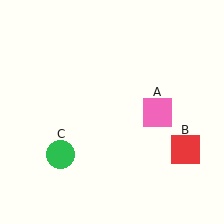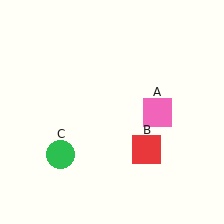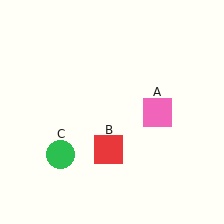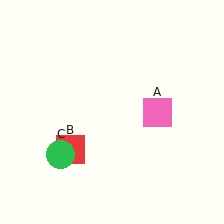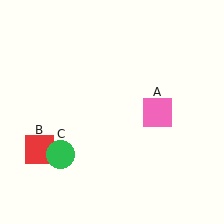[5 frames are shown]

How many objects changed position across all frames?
1 object changed position: red square (object B).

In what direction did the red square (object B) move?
The red square (object B) moved left.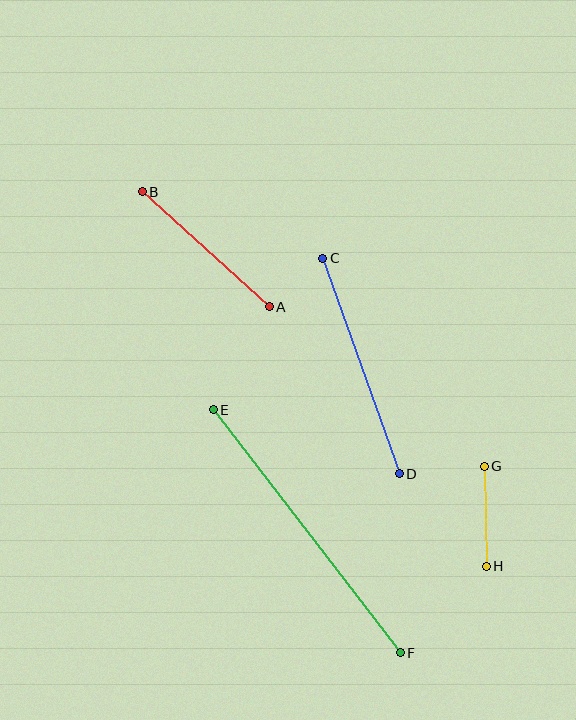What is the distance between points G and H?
The distance is approximately 100 pixels.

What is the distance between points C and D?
The distance is approximately 229 pixels.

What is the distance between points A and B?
The distance is approximately 171 pixels.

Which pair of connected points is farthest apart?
Points E and F are farthest apart.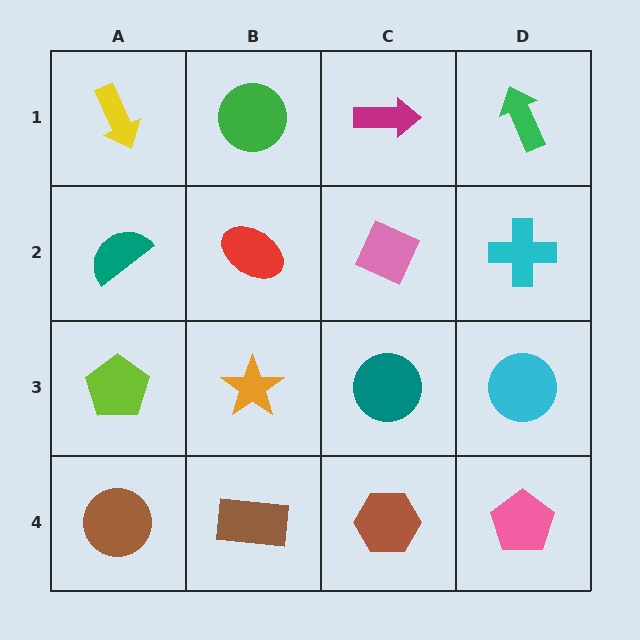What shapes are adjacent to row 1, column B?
A red ellipse (row 2, column B), a yellow arrow (row 1, column A), a magenta arrow (row 1, column C).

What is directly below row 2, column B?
An orange star.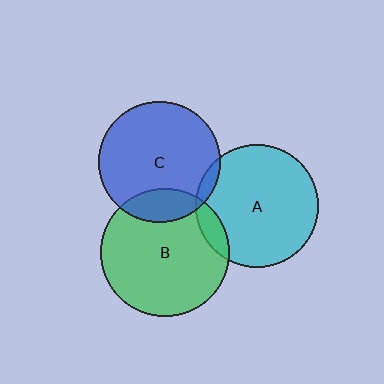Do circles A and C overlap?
Yes.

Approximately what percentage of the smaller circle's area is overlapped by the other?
Approximately 5%.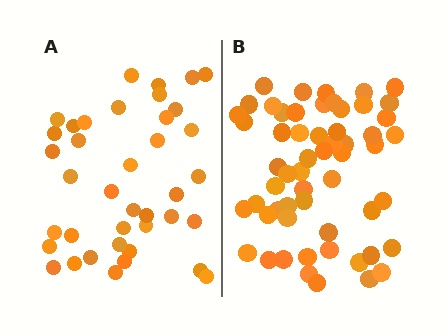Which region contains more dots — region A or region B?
Region B (the right region) has more dots.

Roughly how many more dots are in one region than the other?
Region B has approximately 20 more dots than region A.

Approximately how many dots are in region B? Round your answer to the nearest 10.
About 60 dots. (The exact count is 57, which rounds to 60.)